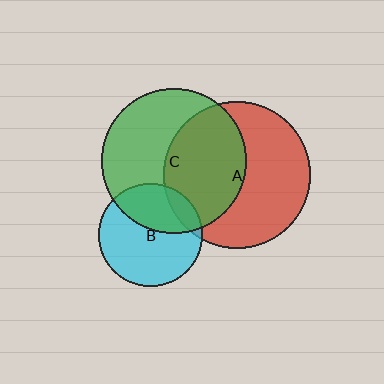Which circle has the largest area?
Circle A (red).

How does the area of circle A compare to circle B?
Approximately 2.0 times.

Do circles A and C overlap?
Yes.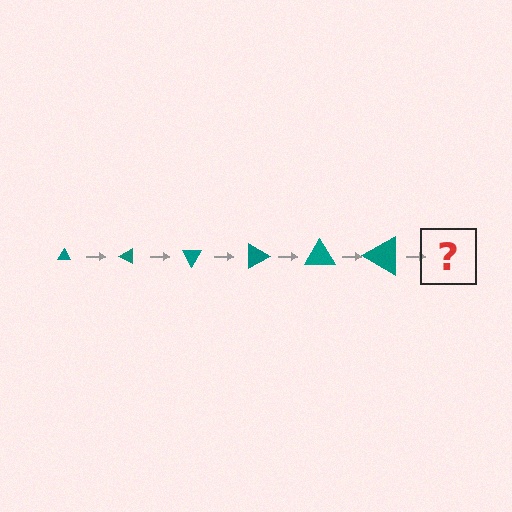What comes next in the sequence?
The next element should be a triangle, larger than the previous one and rotated 180 degrees from the start.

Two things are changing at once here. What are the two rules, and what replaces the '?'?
The two rules are that the triangle grows larger each step and it rotates 30 degrees each step. The '?' should be a triangle, larger than the previous one and rotated 180 degrees from the start.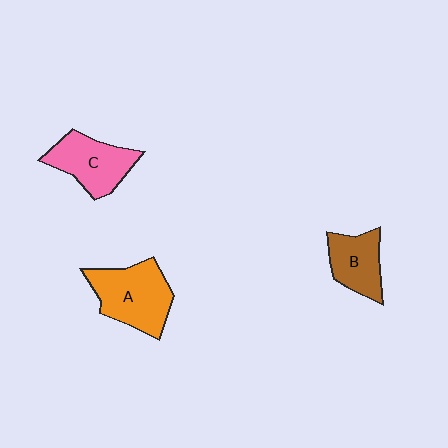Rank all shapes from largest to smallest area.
From largest to smallest: A (orange), C (pink), B (brown).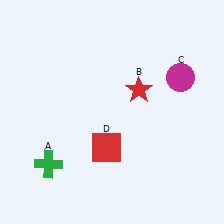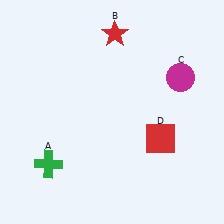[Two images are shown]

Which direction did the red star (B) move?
The red star (B) moved up.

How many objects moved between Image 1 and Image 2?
2 objects moved between the two images.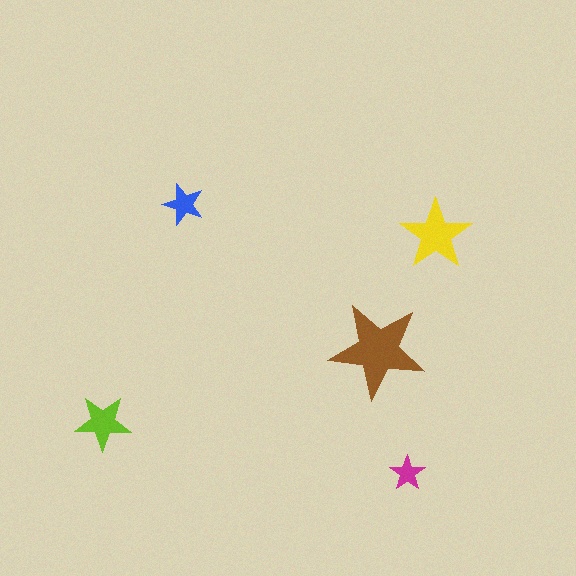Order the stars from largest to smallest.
the brown one, the yellow one, the lime one, the blue one, the magenta one.